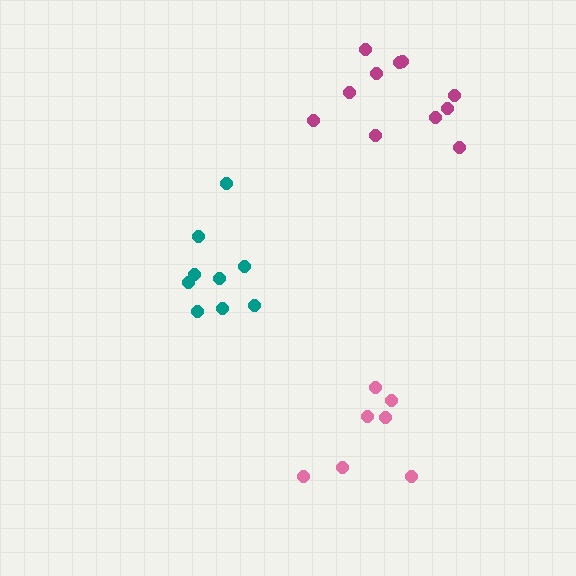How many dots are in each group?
Group 1: 9 dots, Group 2: 7 dots, Group 3: 11 dots (27 total).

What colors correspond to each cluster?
The clusters are colored: teal, pink, magenta.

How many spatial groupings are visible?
There are 3 spatial groupings.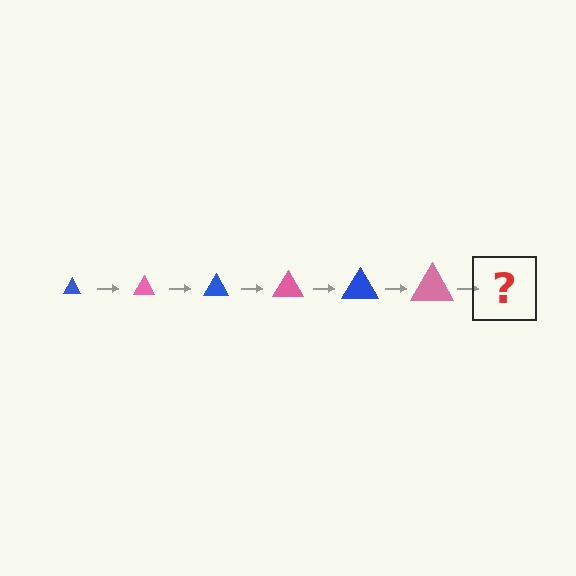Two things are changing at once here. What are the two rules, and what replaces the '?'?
The two rules are that the triangle grows larger each step and the color cycles through blue and pink. The '?' should be a blue triangle, larger than the previous one.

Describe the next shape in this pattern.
It should be a blue triangle, larger than the previous one.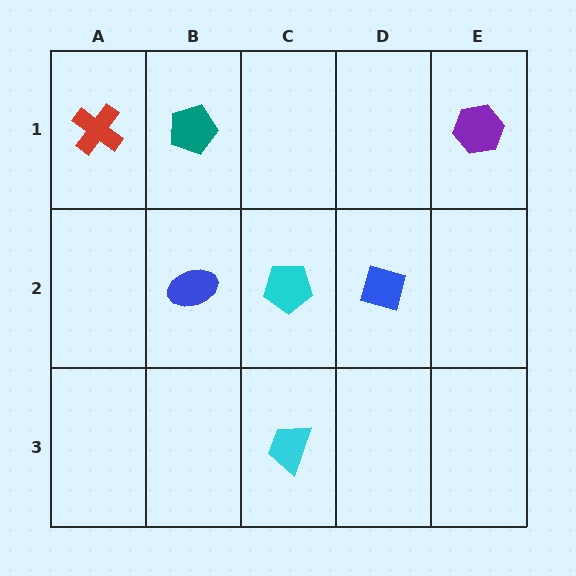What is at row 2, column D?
A blue diamond.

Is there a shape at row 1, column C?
No, that cell is empty.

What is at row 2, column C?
A cyan pentagon.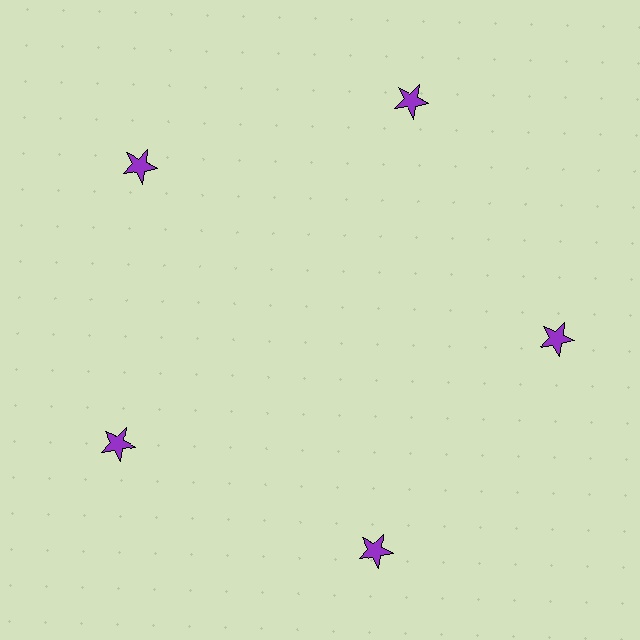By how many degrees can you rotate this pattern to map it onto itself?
The pattern maps onto itself every 72 degrees of rotation.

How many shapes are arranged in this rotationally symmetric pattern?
There are 5 shapes, arranged in 5 groups of 1.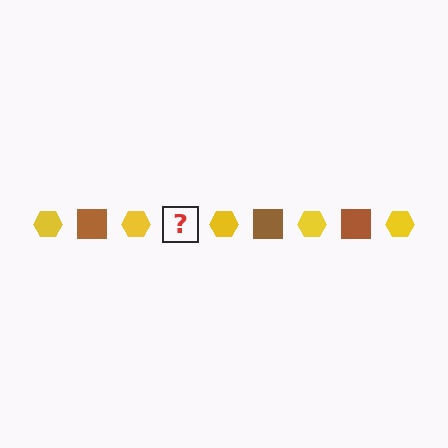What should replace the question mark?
The question mark should be replaced with a brown square.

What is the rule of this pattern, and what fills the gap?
The rule is that the pattern alternates between yellow hexagon and brown square. The gap should be filled with a brown square.